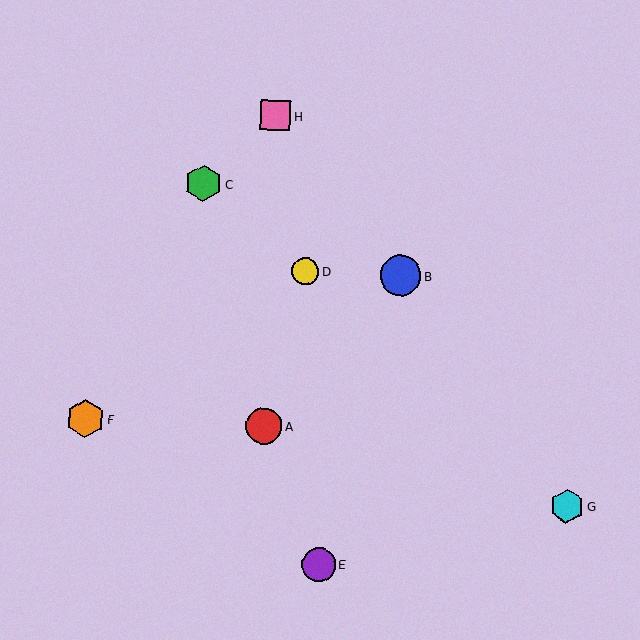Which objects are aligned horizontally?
Objects B, D are aligned horizontally.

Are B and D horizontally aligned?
Yes, both are at y≈276.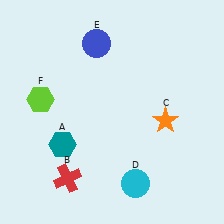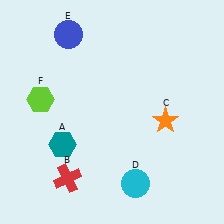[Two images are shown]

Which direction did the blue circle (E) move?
The blue circle (E) moved left.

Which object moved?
The blue circle (E) moved left.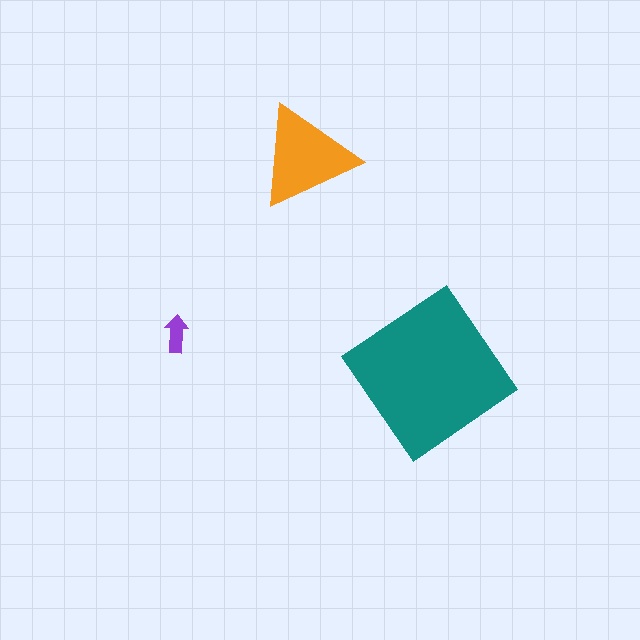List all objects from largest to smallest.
The teal diamond, the orange triangle, the purple arrow.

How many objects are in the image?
There are 3 objects in the image.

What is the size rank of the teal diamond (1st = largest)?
1st.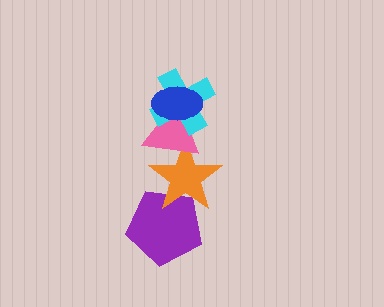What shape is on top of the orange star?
The pink triangle is on top of the orange star.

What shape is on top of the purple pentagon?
The orange star is on top of the purple pentagon.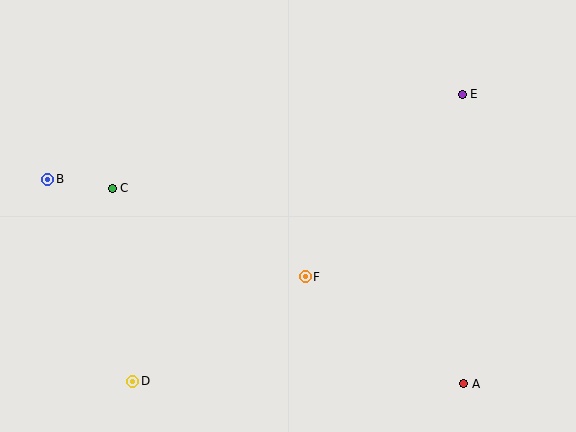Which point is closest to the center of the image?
Point F at (305, 277) is closest to the center.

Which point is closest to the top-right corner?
Point E is closest to the top-right corner.